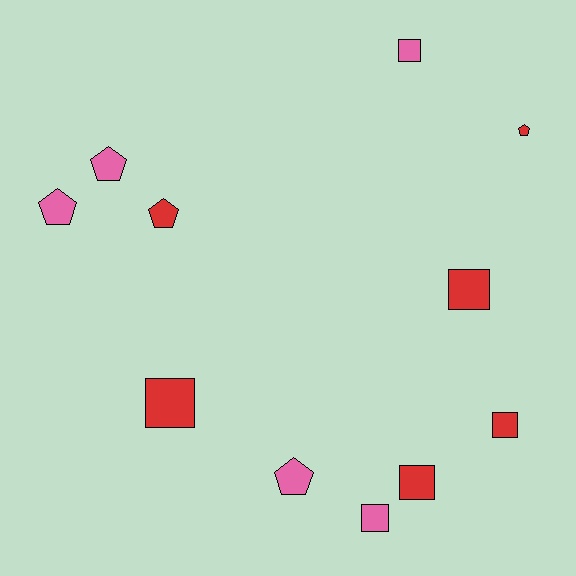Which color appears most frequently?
Red, with 6 objects.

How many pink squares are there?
There are 2 pink squares.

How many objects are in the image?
There are 11 objects.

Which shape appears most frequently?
Square, with 6 objects.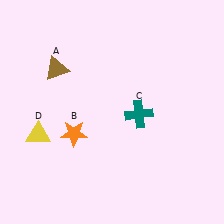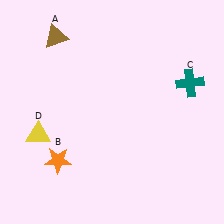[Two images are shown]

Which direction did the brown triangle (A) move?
The brown triangle (A) moved up.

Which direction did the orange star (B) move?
The orange star (B) moved down.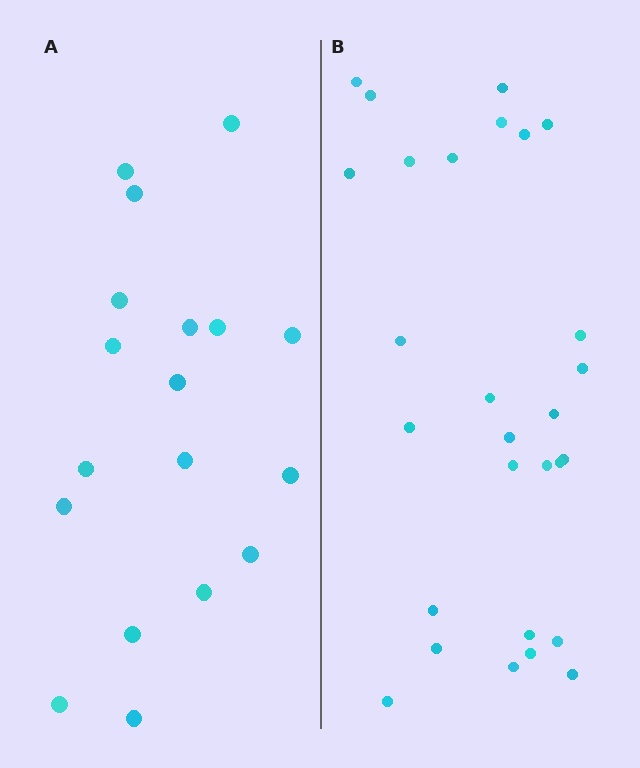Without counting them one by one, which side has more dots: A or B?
Region B (the right region) has more dots.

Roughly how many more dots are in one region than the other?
Region B has roughly 10 or so more dots than region A.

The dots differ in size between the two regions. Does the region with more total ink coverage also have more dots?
No. Region A has more total ink coverage because its dots are larger, but region B actually contains more individual dots. Total area can be misleading — the number of items is what matters here.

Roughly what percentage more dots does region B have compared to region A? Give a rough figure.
About 55% more.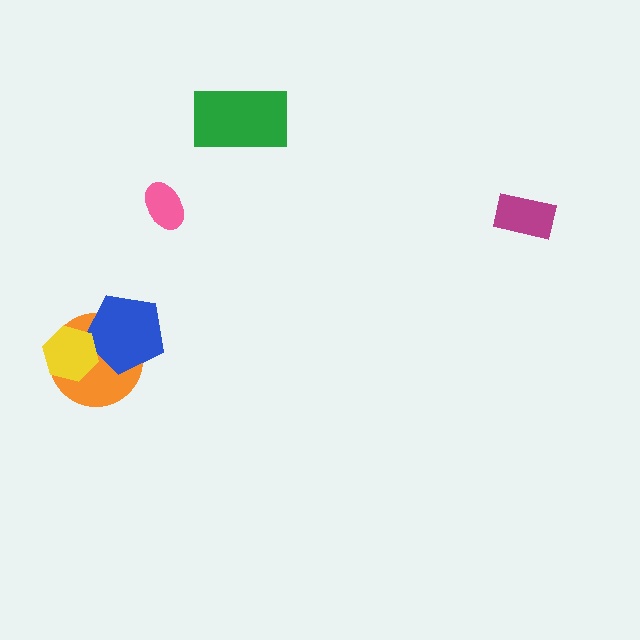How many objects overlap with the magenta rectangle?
0 objects overlap with the magenta rectangle.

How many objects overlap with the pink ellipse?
0 objects overlap with the pink ellipse.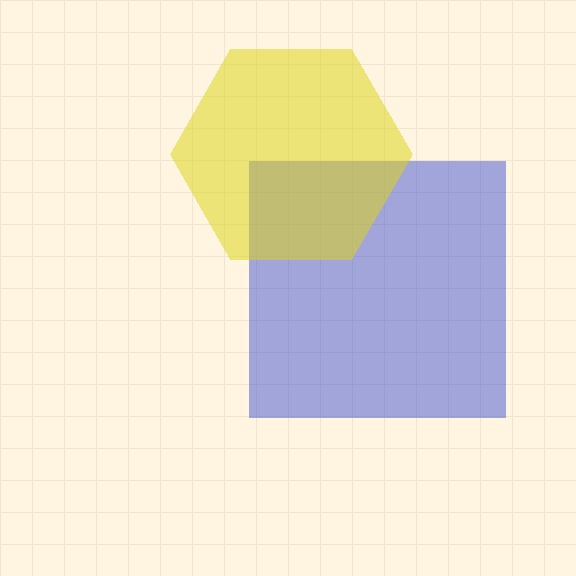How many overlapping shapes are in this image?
There are 2 overlapping shapes in the image.